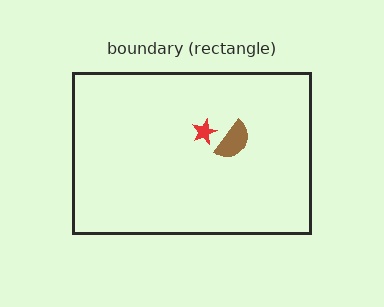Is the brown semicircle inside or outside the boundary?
Inside.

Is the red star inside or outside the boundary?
Inside.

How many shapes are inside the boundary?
2 inside, 0 outside.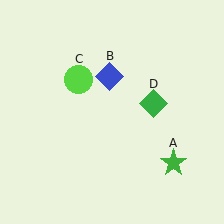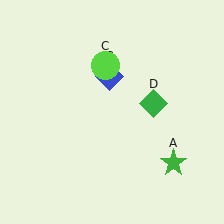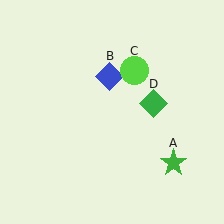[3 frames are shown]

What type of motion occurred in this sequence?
The lime circle (object C) rotated clockwise around the center of the scene.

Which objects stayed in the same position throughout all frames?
Green star (object A) and blue diamond (object B) and green diamond (object D) remained stationary.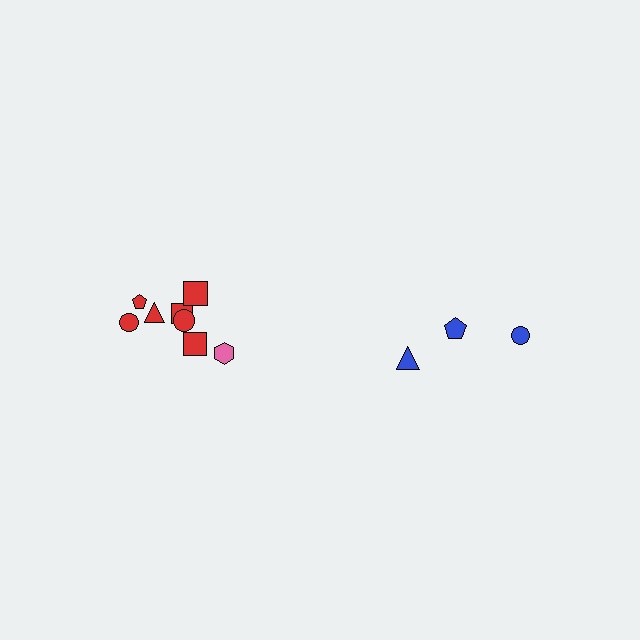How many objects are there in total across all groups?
There are 11 objects.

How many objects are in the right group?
There are 3 objects.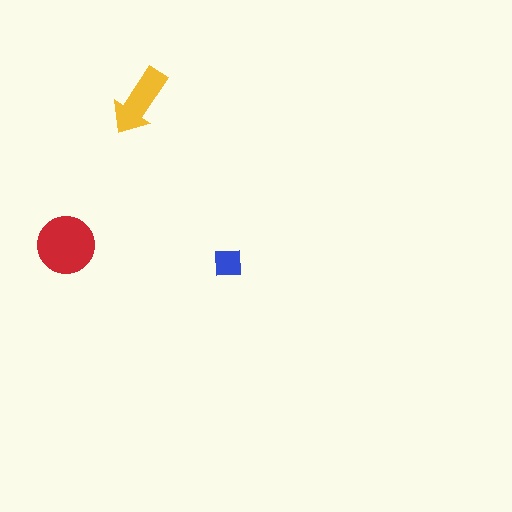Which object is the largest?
The red circle.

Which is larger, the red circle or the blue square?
The red circle.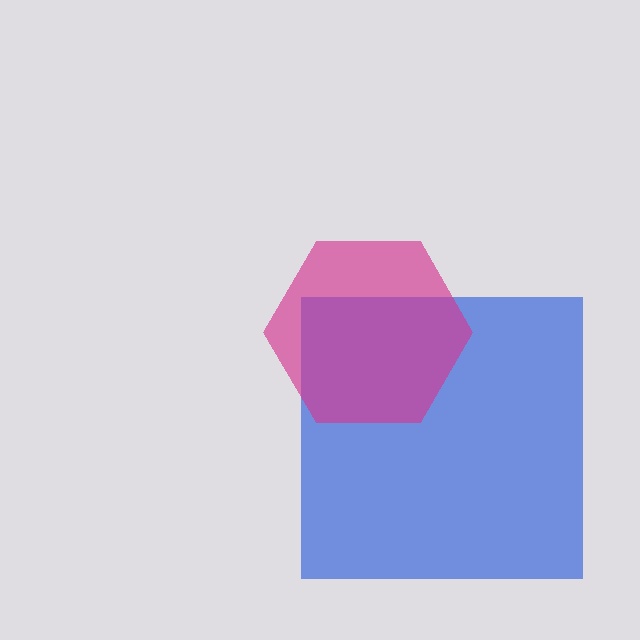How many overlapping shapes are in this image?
There are 2 overlapping shapes in the image.